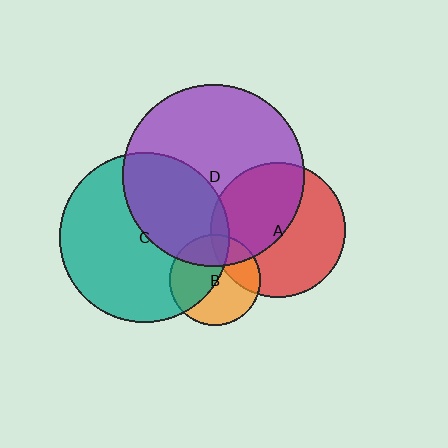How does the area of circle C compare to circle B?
Approximately 3.5 times.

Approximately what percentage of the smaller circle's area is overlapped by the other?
Approximately 50%.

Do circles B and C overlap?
Yes.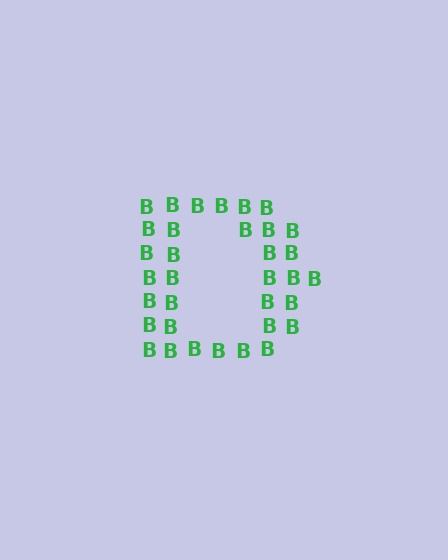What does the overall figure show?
The overall figure shows the letter D.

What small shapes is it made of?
It is made of small letter B's.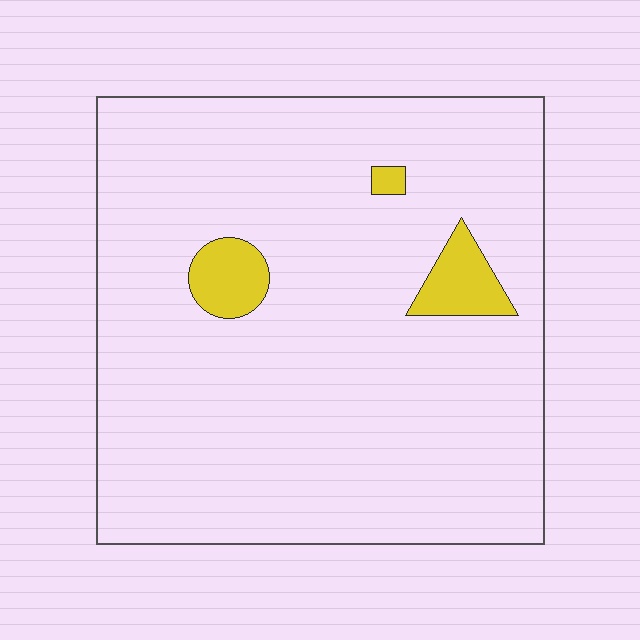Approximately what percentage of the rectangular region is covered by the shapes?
Approximately 5%.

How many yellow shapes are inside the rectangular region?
3.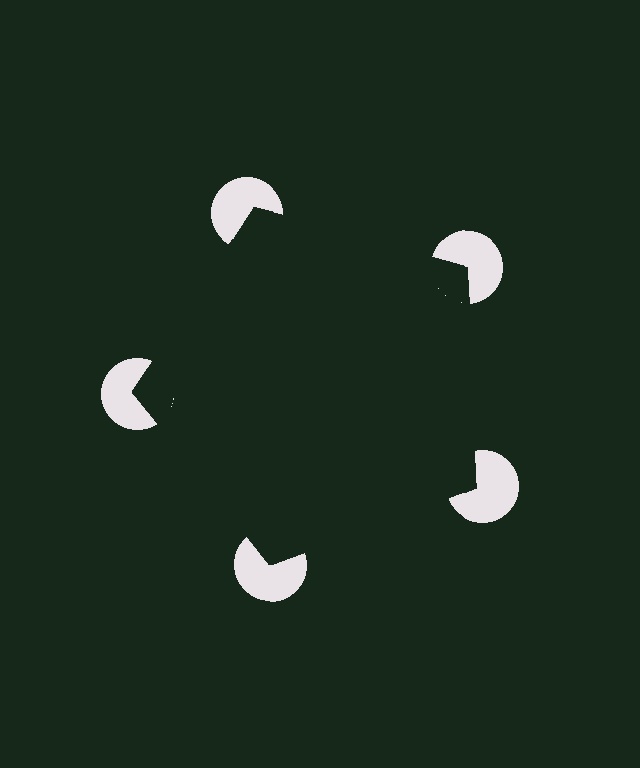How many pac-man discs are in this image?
There are 5 — one at each vertex of the illusory pentagon.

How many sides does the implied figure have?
5 sides.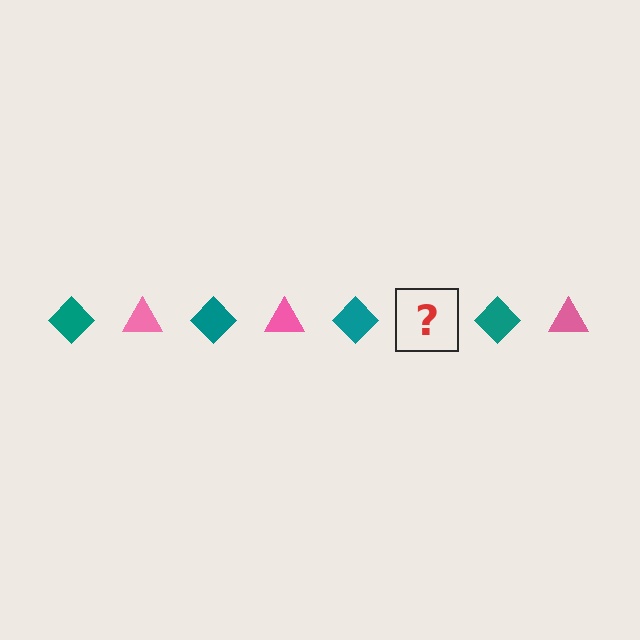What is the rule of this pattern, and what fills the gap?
The rule is that the pattern alternates between teal diamond and pink triangle. The gap should be filled with a pink triangle.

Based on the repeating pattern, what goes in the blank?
The blank should be a pink triangle.